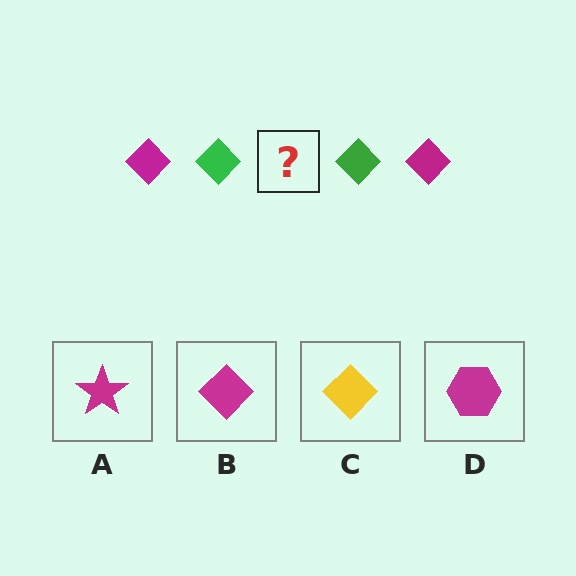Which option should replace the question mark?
Option B.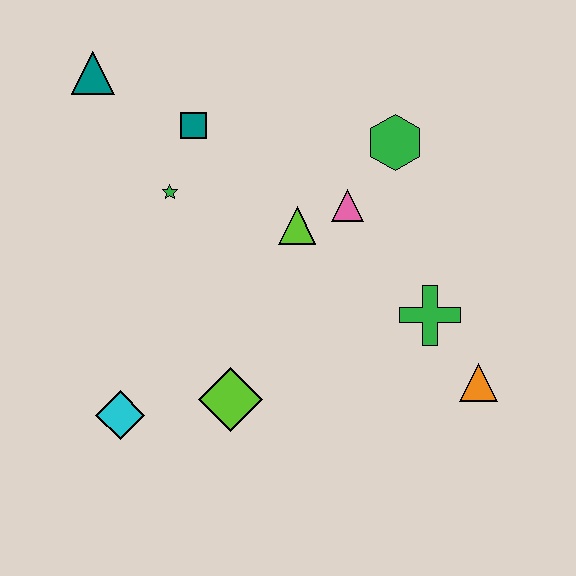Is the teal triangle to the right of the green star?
No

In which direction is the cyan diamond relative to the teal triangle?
The cyan diamond is below the teal triangle.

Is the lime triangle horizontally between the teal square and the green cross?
Yes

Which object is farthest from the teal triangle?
The orange triangle is farthest from the teal triangle.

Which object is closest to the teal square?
The green star is closest to the teal square.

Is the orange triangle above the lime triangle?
No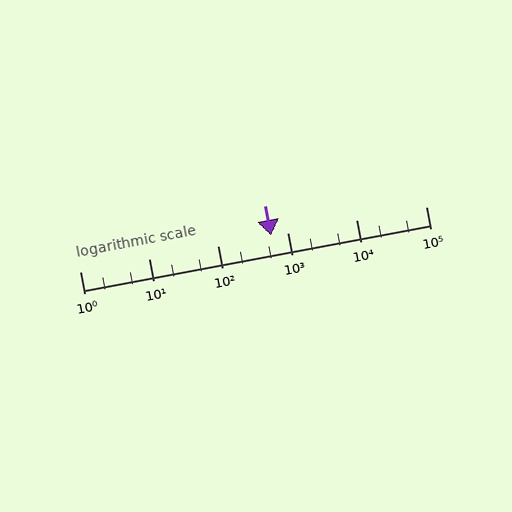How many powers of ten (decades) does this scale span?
The scale spans 5 decades, from 1 to 100000.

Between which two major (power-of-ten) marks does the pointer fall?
The pointer is between 100 and 1000.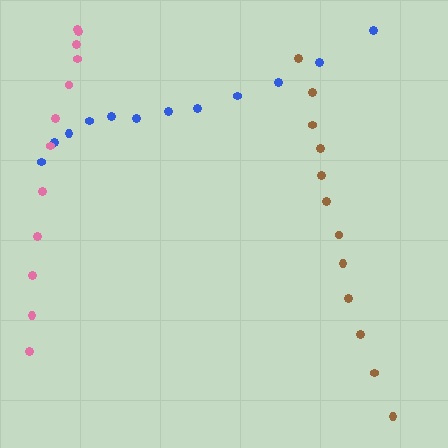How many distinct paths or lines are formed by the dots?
There are 3 distinct paths.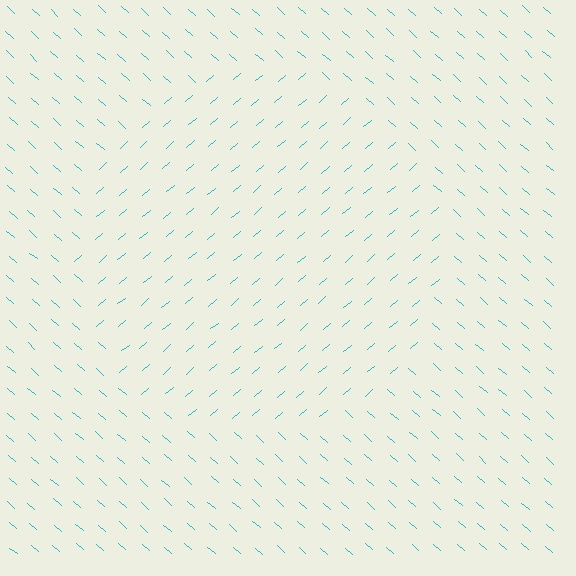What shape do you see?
I see a circle.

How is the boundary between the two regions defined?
The boundary is defined purely by a change in line orientation (approximately 82 degrees difference). All lines are the same color and thickness.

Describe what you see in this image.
The image is filled with small cyan line segments. A circle region in the image has lines oriented differently from the surrounding lines, creating a visible texture boundary.